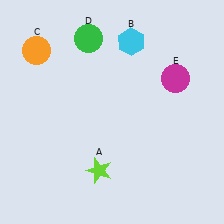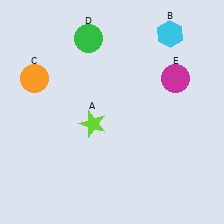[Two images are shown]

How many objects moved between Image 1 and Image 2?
3 objects moved between the two images.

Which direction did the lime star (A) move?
The lime star (A) moved up.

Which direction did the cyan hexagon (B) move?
The cyan hexagon (B) moved right.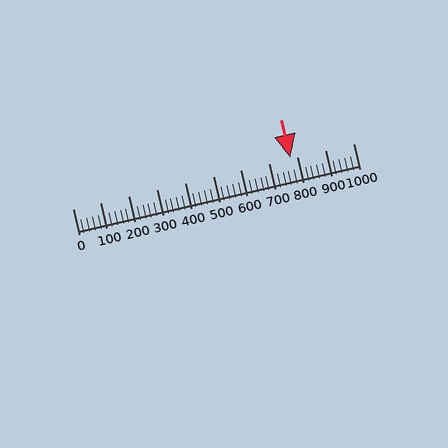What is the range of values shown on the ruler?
The ruler shows values from 0 to 1000.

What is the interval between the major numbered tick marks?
The major tick marks are spaced 100 units apart.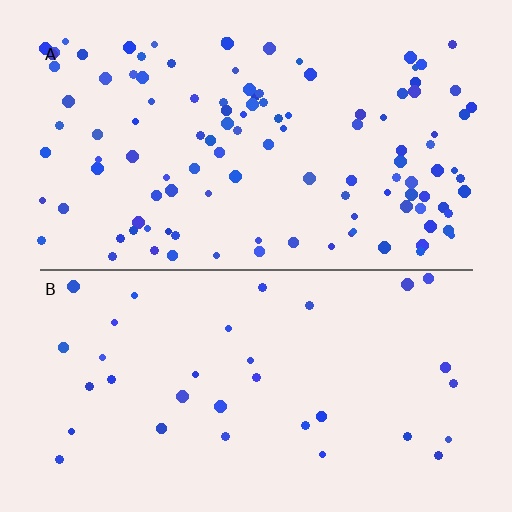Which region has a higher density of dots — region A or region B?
A (the top).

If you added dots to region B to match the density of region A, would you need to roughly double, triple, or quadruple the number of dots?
Approximately triple.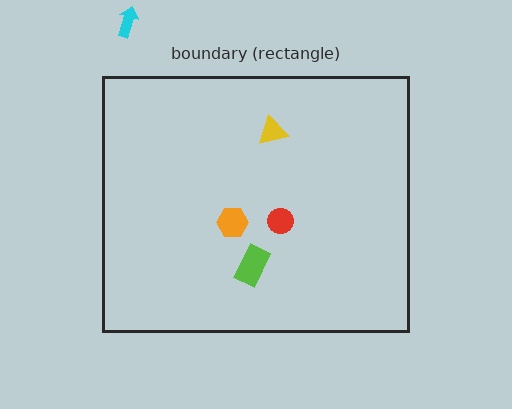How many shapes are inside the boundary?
4 inside, 1 outside.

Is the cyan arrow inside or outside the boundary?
Outside.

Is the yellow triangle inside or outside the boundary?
Inside.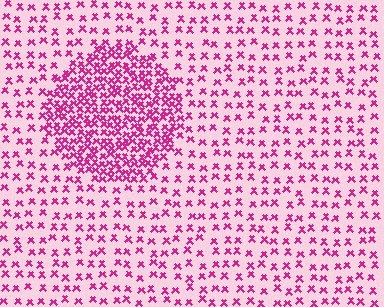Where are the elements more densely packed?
The elements are more densely packed inside the circle boundary.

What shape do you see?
I see a circle.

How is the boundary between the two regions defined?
The boundary is defined by a change in element density (approximately 2.6x ratio). All elements are the same color, size, and shape.